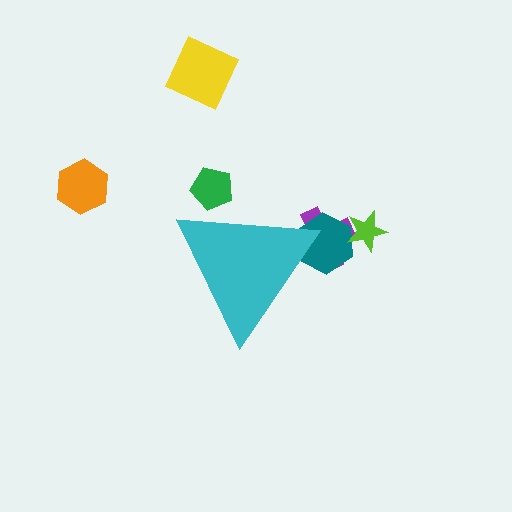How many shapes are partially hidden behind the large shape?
3 shapes are partially hidden.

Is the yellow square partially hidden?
No, the yellow square is fully visible.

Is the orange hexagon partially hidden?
No, the orange hexagon is fully visible.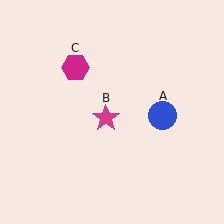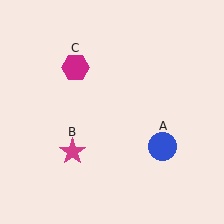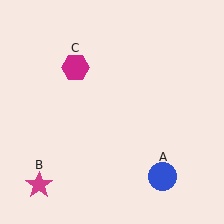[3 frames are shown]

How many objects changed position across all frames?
2 objects changed position: blue circle (object A), magenta star (object B).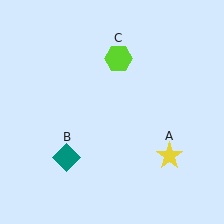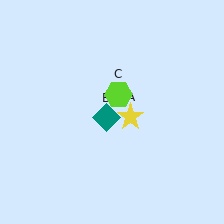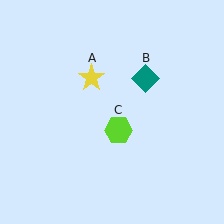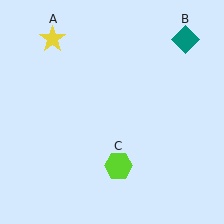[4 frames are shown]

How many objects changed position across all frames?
3 objects changed position: yellow star (object A), teal diamond (object B), lime hexagon (object C).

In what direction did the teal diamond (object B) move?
The teal diamond (object B) moved up and to the right.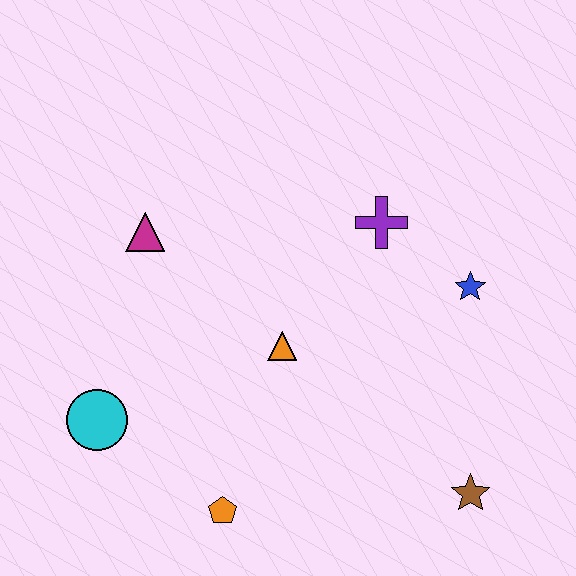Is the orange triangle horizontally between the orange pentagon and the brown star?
Yes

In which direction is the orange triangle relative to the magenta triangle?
The orange triangle is to the right of the magenta triangle.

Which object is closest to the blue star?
The purple cross is closest to the blue star.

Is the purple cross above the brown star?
Yes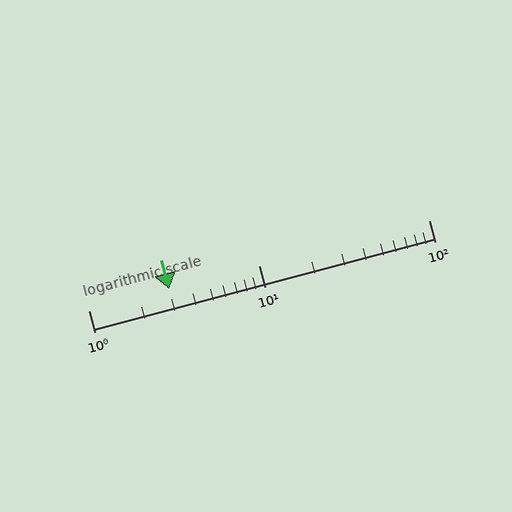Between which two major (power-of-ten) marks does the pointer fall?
The pointer is between 1 and 10.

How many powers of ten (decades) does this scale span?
The scale spans 2 decades, from 1 to 100.